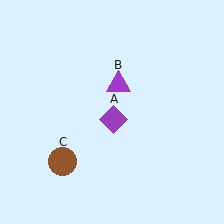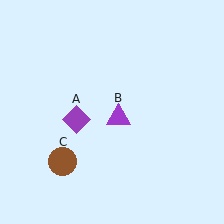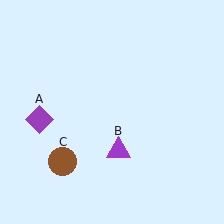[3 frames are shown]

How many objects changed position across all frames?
2 objects changed position: purple diamond (object A), purple triangle (object B).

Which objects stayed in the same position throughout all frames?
Brown circle (object C) remained stationary.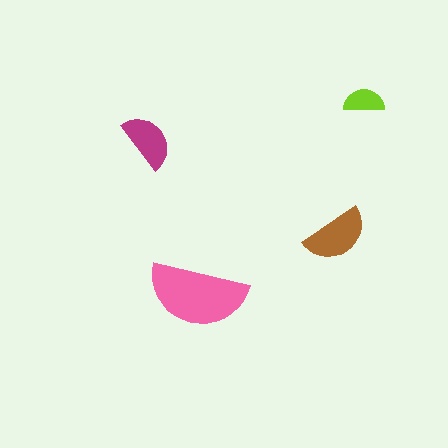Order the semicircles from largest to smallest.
the pink one, the brown one, the magenta one, the lime one.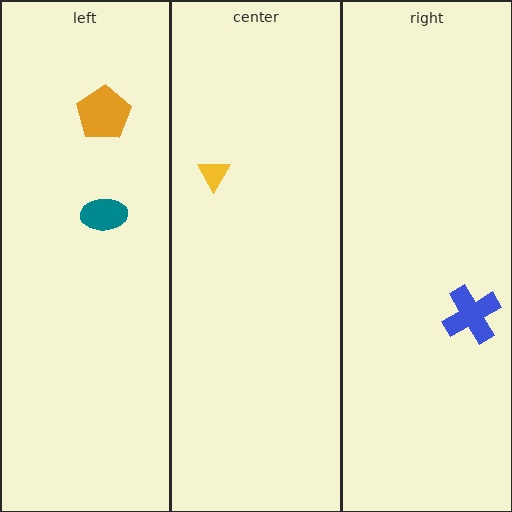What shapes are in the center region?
The yellow triangle.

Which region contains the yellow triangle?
The center region.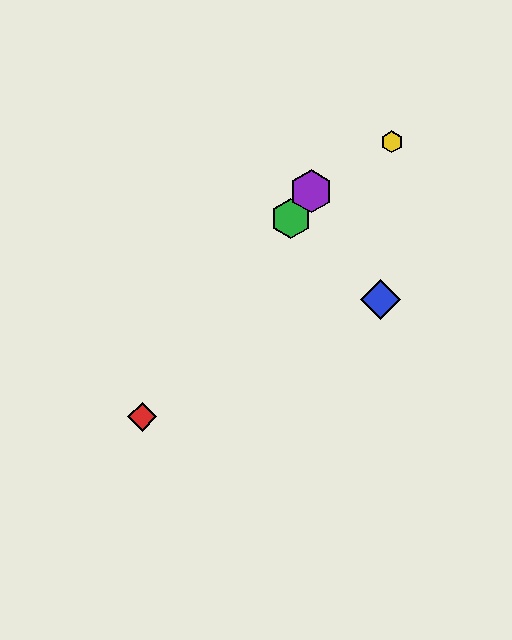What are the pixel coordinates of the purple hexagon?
The purple hexagon is at (311, 191).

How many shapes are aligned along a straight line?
3 shapes (the red diamond, the green hexagon, the purple hexagon) are aligned along a straight line.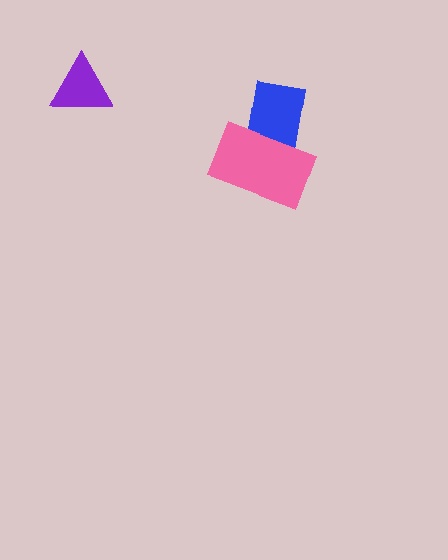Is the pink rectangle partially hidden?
No, no other shape covers it.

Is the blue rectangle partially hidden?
Yes, it is partially covered by another shape.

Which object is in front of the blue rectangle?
The pink rectangle is in front of the blue rectangle.